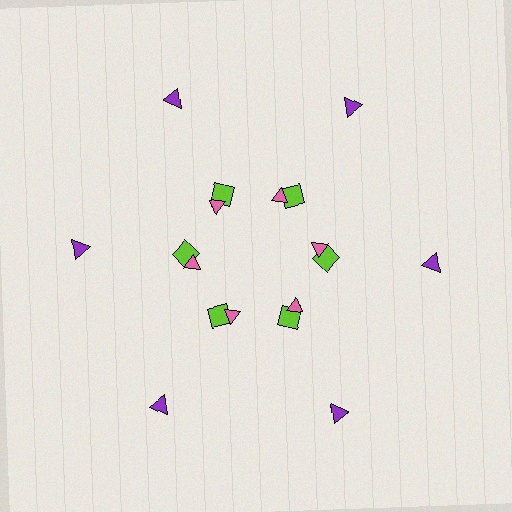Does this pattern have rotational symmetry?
Yes, this pattern has 6-fold rotational symmetry. It looks the same after rotating 60 degrees around the center.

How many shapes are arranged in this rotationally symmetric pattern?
There are 18 shapes, arranged in 6 groups of 3.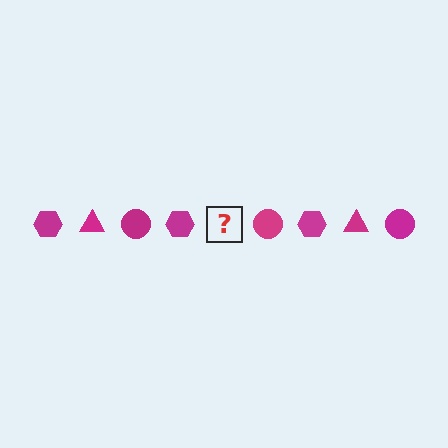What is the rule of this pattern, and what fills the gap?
The rule is that the pattern cycles through hexagon, triangle, circle shapes in magenta. The gap should be filled with a magenta triangle.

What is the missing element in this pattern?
The missing element is a magenta triangle.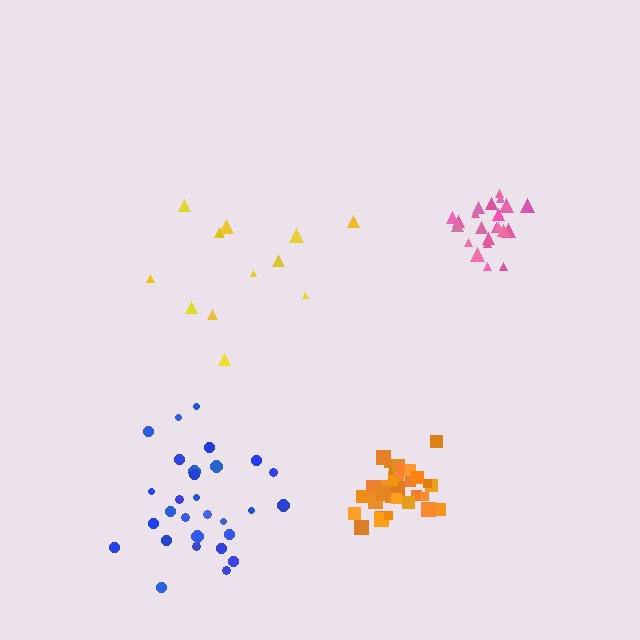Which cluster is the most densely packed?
Orange.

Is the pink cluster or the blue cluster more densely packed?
Pink.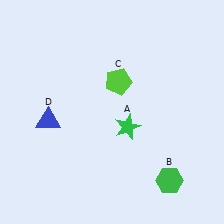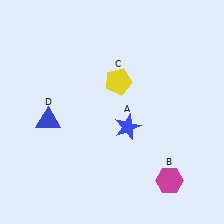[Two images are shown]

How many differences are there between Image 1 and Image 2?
There are 3 differences between the two images.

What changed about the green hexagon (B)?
In Image 1, B is green. In Image 2, it changed to magenta.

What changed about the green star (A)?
In Image 1, A is green. In Image 2, it changed to blue.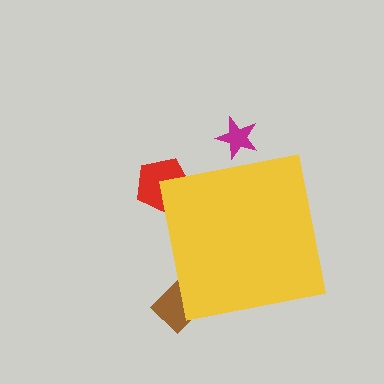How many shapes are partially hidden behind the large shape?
3 shapes are partially hidden.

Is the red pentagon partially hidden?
Yes, the red pentagon is partially hidden behind the yellow square.